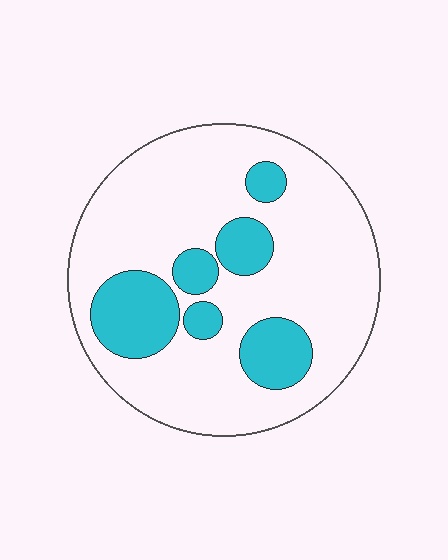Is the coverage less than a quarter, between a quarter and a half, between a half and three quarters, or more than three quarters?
Less than a quarter.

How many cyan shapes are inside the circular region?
6.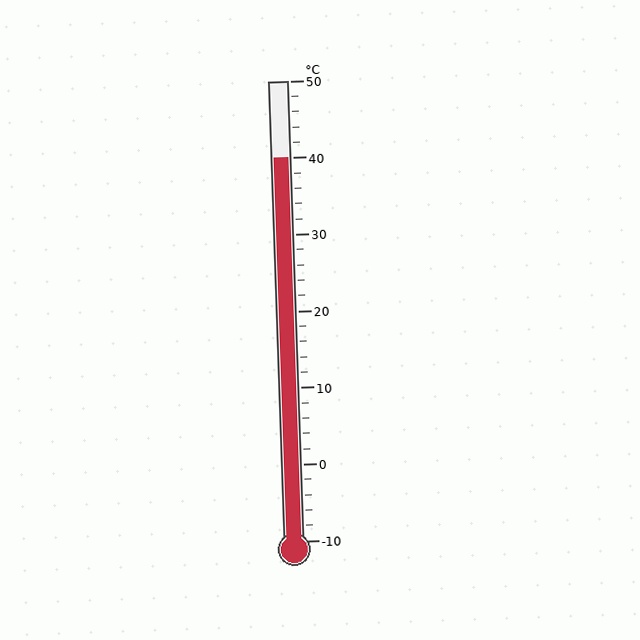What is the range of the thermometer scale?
The thermometer scale ranges from -10°C to 50°C.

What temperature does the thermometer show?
The thermometer shows approximately 40°C.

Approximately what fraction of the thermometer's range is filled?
The thermometer is filled to approximately 85% of its range.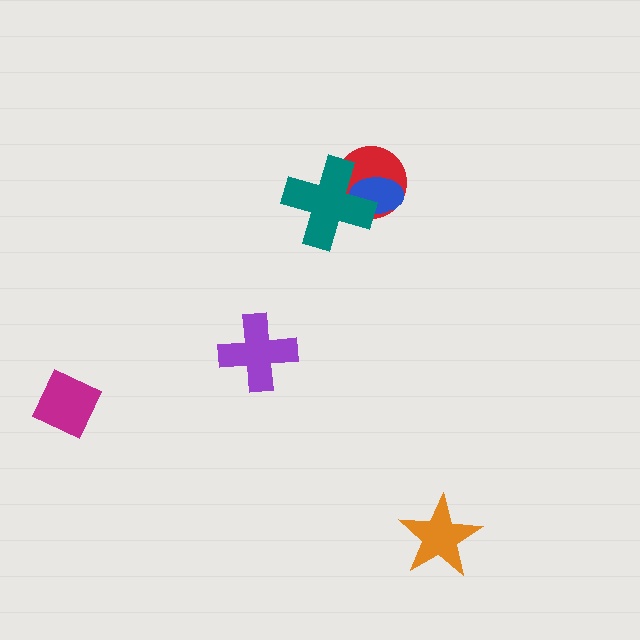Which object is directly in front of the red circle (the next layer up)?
The blue ellipse is directly in front of the red circle.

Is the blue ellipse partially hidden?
Yes, it is partially covered by another shape.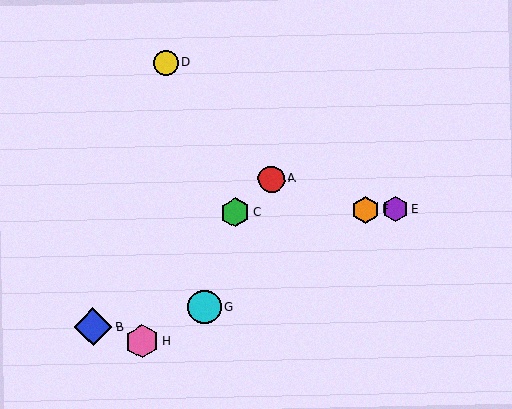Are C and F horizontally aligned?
Yes, both are at y≈213.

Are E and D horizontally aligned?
No, E is at y≈209 and D is at y≈63.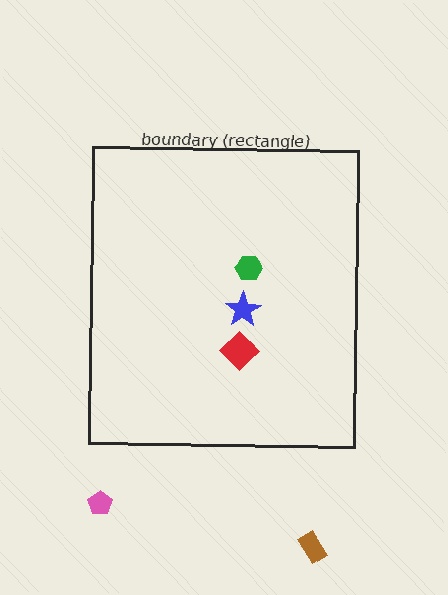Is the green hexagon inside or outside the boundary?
Inside.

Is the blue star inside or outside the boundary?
Inside.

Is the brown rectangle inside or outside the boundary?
Outside.